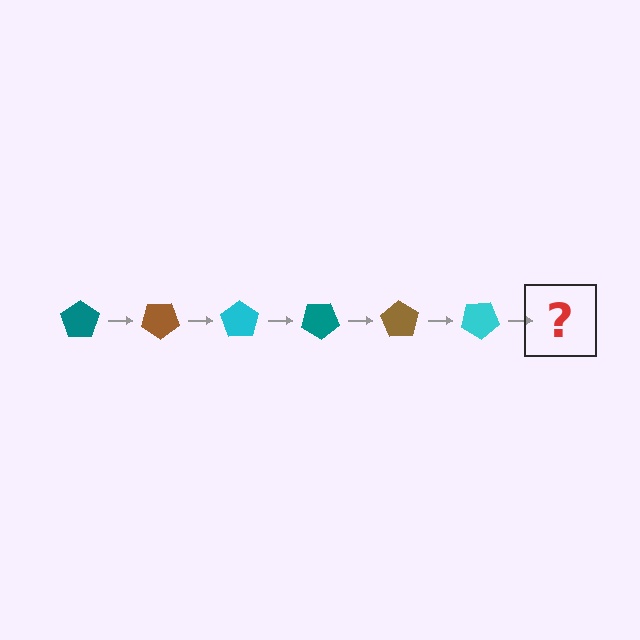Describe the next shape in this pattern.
It should be a teal pentagon, rotated 210 degrees from the start.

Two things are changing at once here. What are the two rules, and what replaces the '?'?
The two rules are that it rotates 35 degrees each step and the color cycles through teal, brown, and cyan. The '?' should be a teal pentagon, rotated 210 degrees from the start.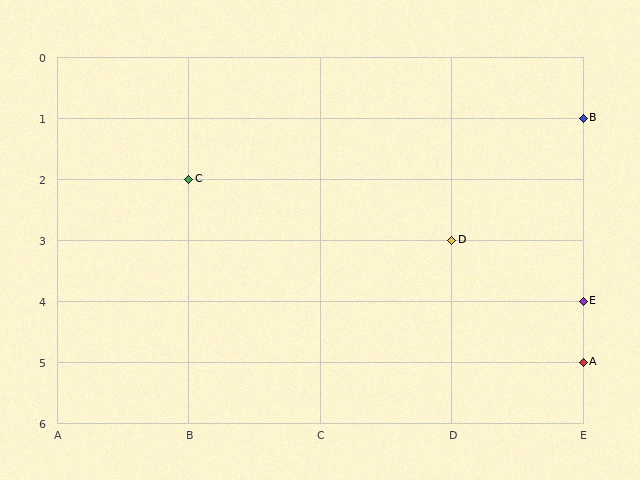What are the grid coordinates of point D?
Point D is at grid coordinates (D, 3).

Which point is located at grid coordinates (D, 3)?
Point D is at (D, 3).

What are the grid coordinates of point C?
Point C is at grid coordinates (B, 2).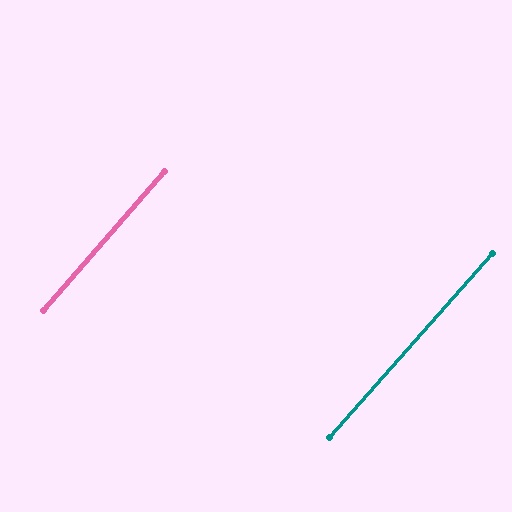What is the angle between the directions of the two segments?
Approximately 0 degrees.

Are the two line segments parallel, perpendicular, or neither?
Parallel — their directions differ by only 0.4°.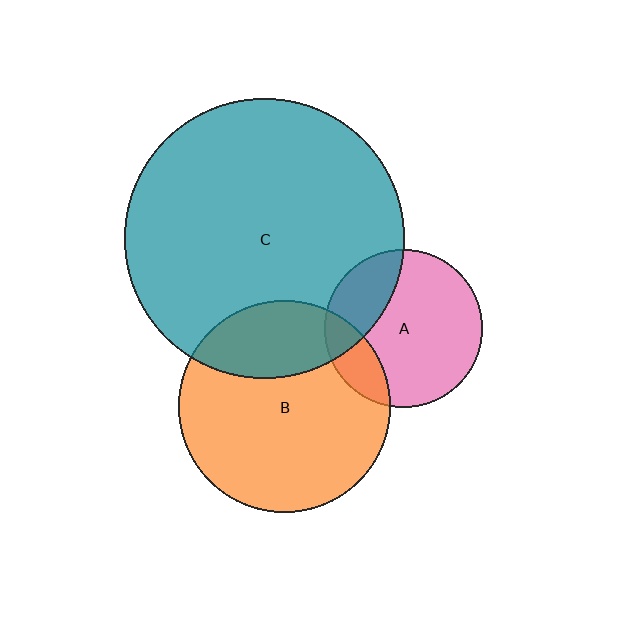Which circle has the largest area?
Circle C (teal).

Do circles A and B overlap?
Yes.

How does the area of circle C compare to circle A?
Approximately 3.1 times.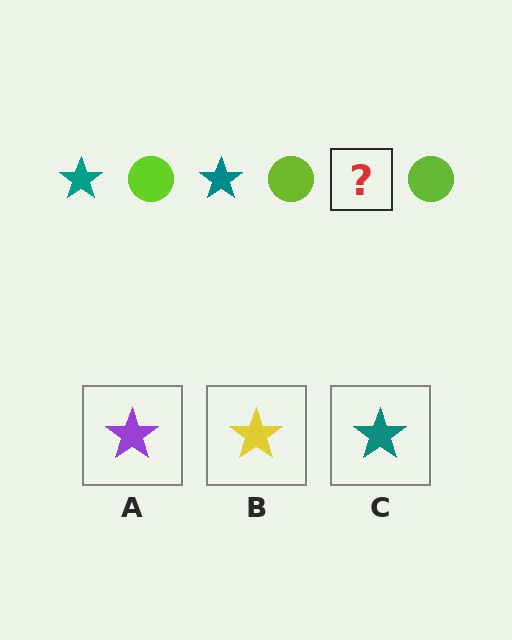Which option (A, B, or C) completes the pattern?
C.